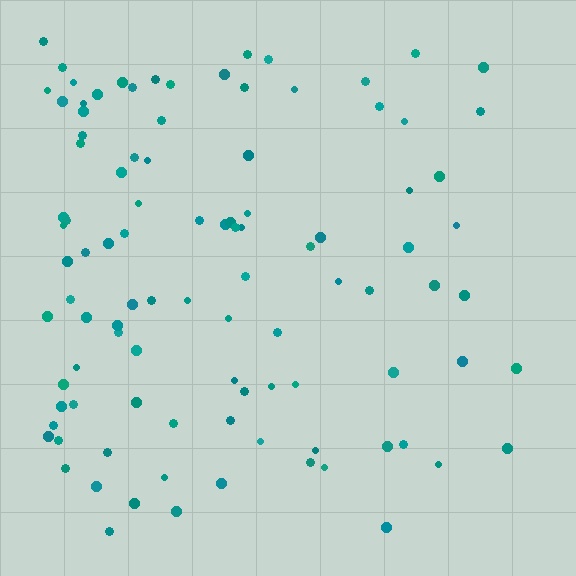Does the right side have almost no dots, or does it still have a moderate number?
Still a moderate number, just noticeably fewer than the left.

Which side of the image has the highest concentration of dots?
The left.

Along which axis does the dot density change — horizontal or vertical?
Horizontal.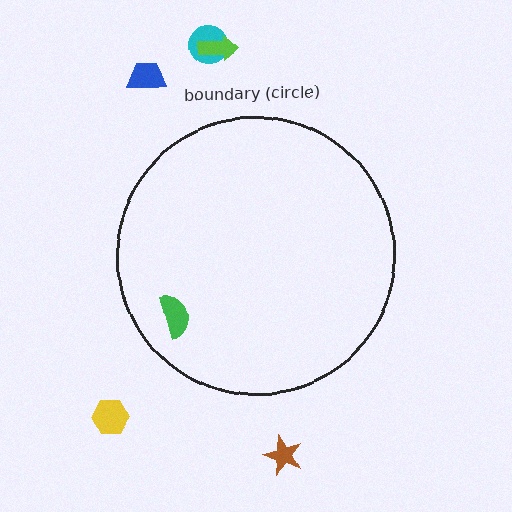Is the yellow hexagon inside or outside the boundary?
Outside.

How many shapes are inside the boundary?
1 inside, 5 outside.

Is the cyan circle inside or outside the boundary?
Outside.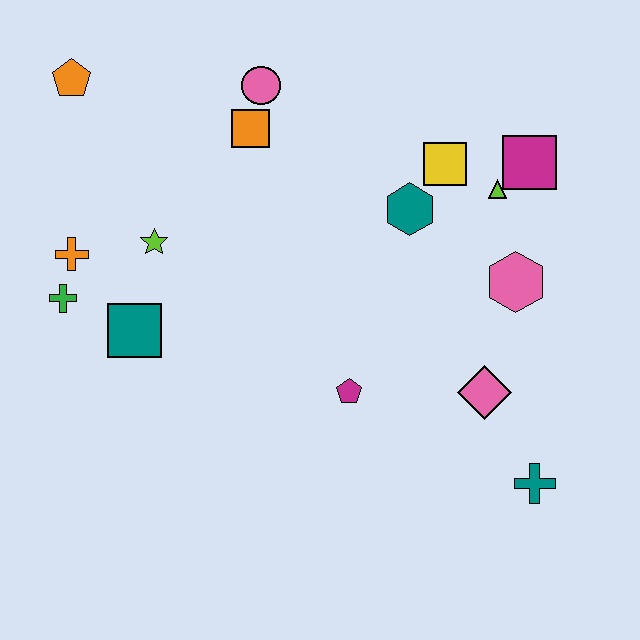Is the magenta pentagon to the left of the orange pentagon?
No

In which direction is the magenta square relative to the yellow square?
The magenta square is to the right of the yellow square.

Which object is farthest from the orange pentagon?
The teal cross is farthest from the orange pentagon.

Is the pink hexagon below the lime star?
Yes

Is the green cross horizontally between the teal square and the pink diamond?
No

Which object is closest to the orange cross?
The green cross is closest to the orange cross.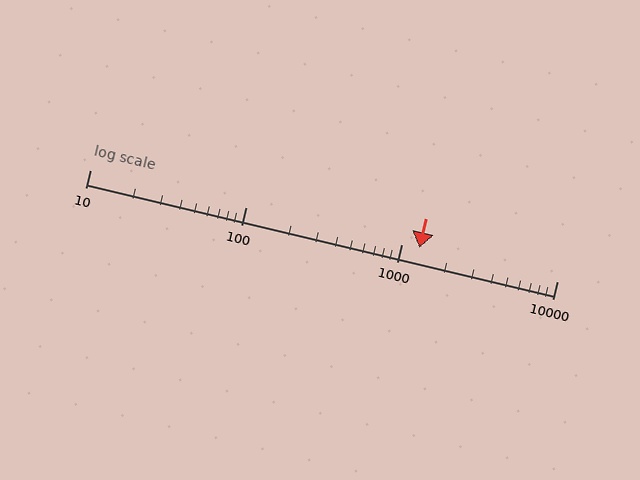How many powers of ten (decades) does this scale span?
The scale spans 3 decades, from 10 to 10000.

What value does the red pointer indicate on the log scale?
The pointer indicates approximately 1300.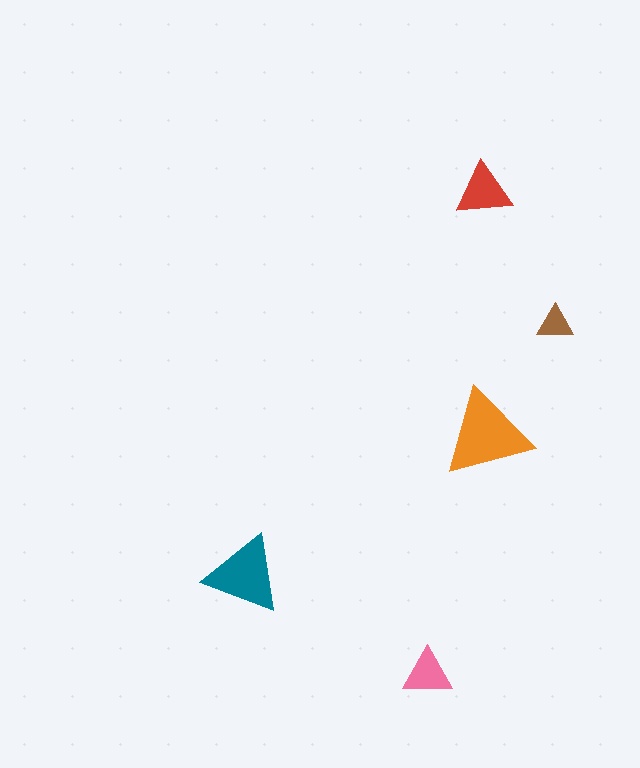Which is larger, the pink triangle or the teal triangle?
The teal one.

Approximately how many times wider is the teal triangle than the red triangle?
About 1.5 times wider.